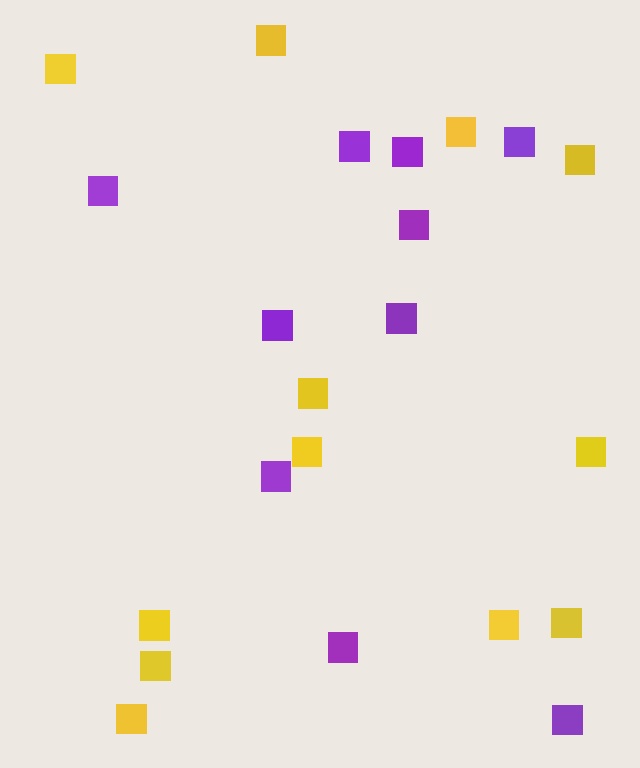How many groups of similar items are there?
There are 2 groups: one group of purple squares (10) and one group of yellow squares (12).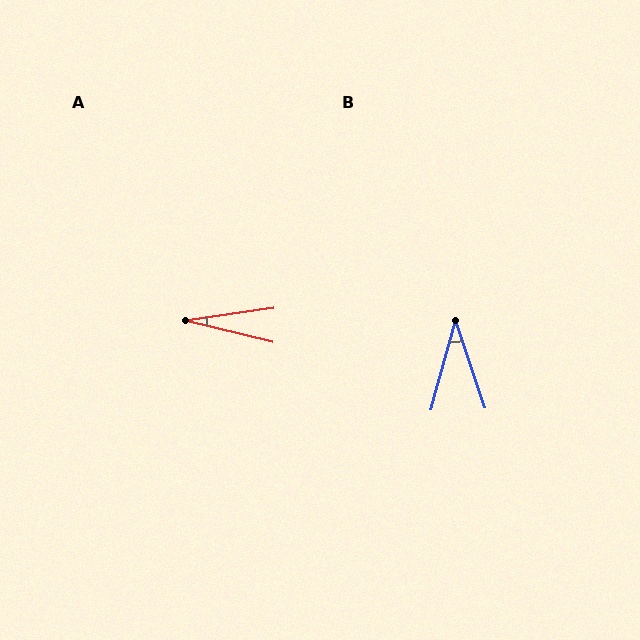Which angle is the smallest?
A, at approximately 22 degrees.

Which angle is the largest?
B, at approximately 34 degrees.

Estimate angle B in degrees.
Approximately 34 degrees.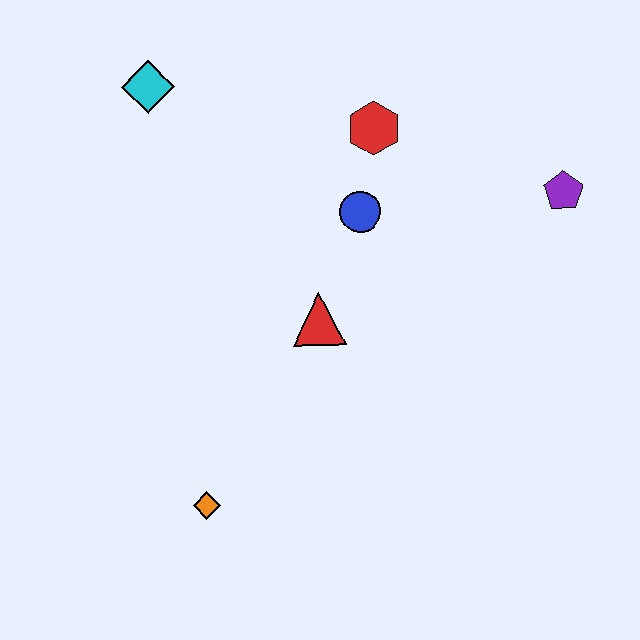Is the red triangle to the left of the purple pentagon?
Yes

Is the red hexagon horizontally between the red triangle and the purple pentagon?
Yes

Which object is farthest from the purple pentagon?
The orange diamond is farthest from the purple pentagon.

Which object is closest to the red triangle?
The blue circle is closest to the red triangle.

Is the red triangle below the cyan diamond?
Yes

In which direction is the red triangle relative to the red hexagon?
The red triangle is below the red hexagon.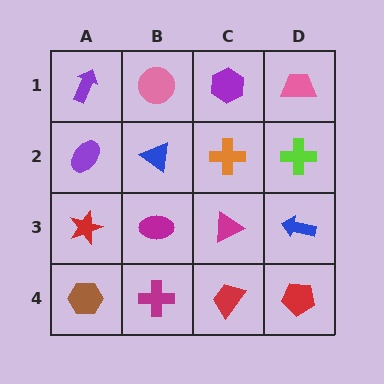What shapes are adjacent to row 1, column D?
A lime cross (row 2, column D), a purple hexagon (row 1, column C).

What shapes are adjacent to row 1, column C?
An orange cross (row 2, column C), a pink circle (row 1, column B), a pink trapezoid (row 1, column D).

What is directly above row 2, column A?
A purple arrow.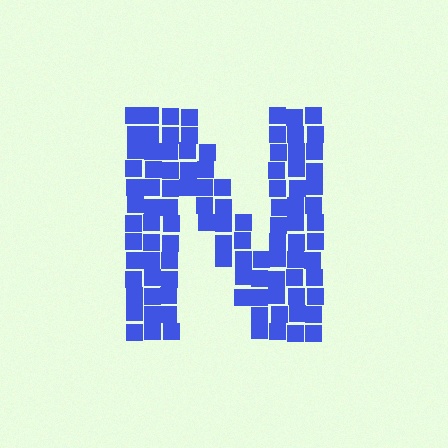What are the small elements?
The small elements are squares.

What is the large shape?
The large shape is the letter N.